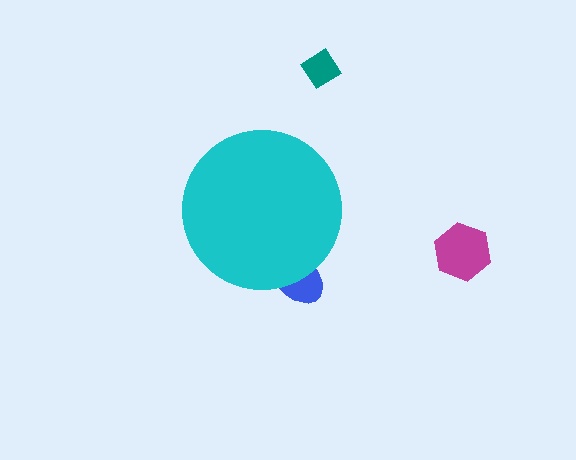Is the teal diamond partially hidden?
No, the teal diamond is fully visible.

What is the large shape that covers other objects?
A cyan circle.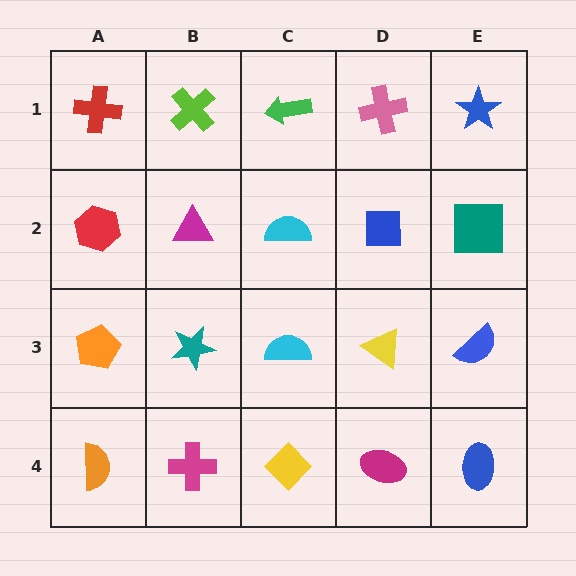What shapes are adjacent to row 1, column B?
A magenta triangle (row 2, column B), a red cross (row 1, column A), a green arrow (row 1, column C).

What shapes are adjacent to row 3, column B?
A magenta triangle (row 2, column B), a magenta cross (row 4, column B), an orange pentagon (row 3, column A), a cyan semicircle (row 3, column C).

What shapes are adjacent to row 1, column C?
A cyan semicircle (row 2, column C), a lime cross (row 1, column B), a pink cross (row 1, column D).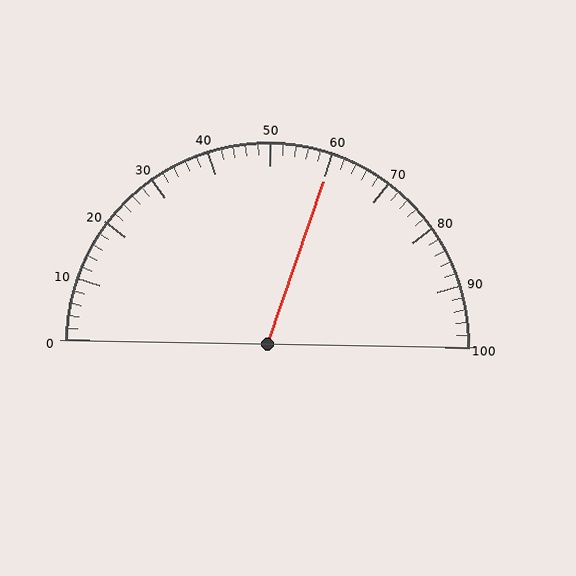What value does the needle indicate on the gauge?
The needle indicates approximately 60.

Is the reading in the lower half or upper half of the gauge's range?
The reading is in the upper half of the range (0 to 100).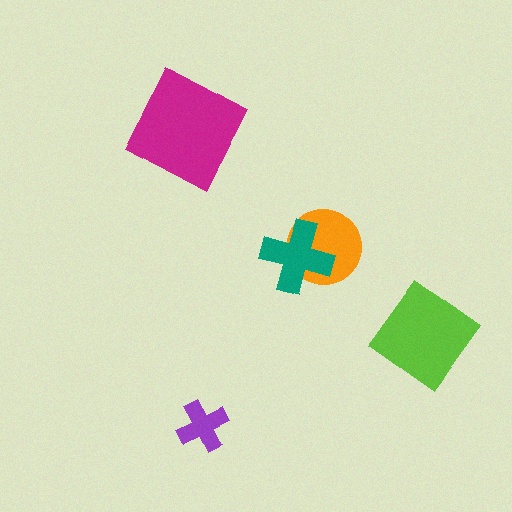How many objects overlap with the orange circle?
1 object overlaps with the orange circle.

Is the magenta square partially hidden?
No, no other shape covers it.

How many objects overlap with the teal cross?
1 object overlaps with the teal cross.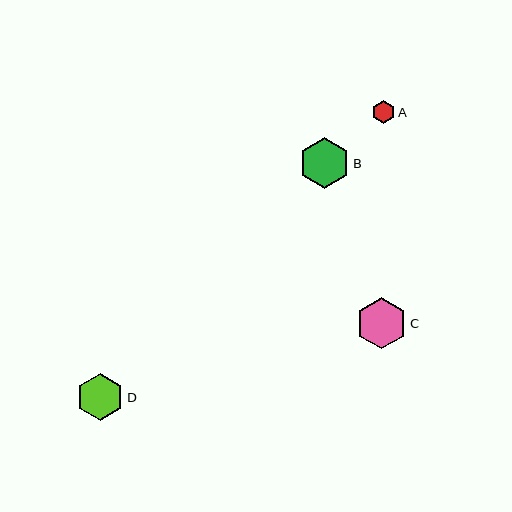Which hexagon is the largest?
Hexagon C is the largest with a size of approximately 51 pixels.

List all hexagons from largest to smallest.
From largest to smallest: C, B, D, A.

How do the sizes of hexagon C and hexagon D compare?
Hexagon C and hexagon D are approximately the same size.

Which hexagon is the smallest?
Hexagon A is the smallest with a size of approximately 23 pixels.